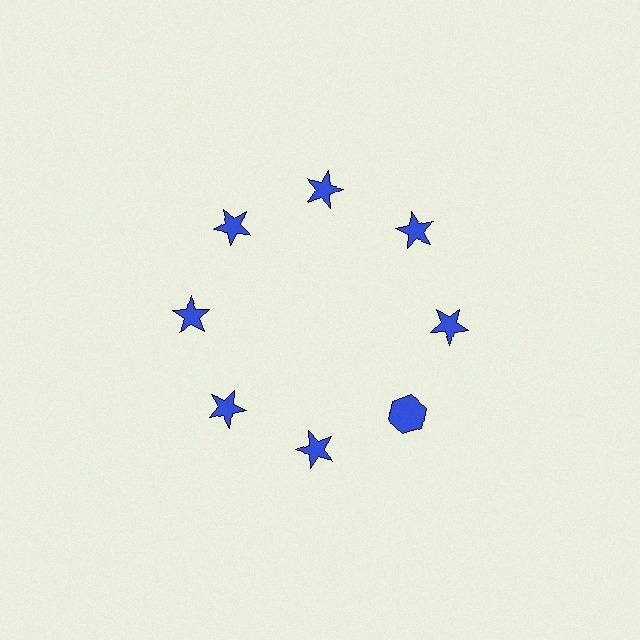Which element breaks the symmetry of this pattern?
The blue hexagon at roughly the 4 o'clock position breaks the symmetry. All other shapes are blue stars.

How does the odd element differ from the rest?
It has a different shape: hexagon instead of star.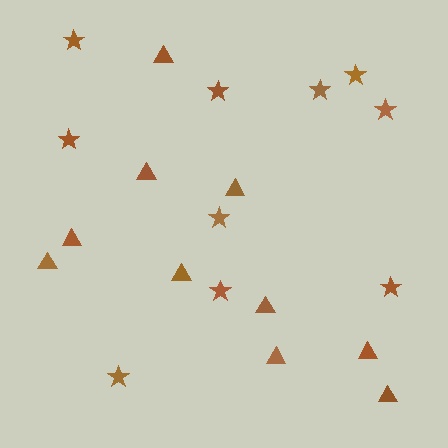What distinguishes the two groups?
There are 2 groups: one group of stars (10) and one group of triangles (10).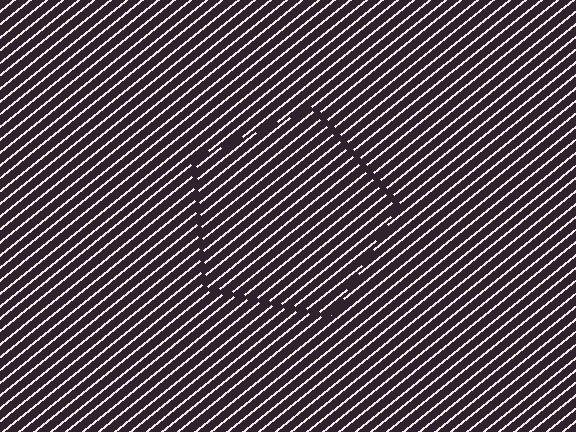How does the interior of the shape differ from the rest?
The interior of the shape contains the same grating, shifted by half a period — the contour is defined by the phase discontinuity where line-ends from the inner and outer gratings abut.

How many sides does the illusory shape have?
5 sides — the line-ends trace a pentagon.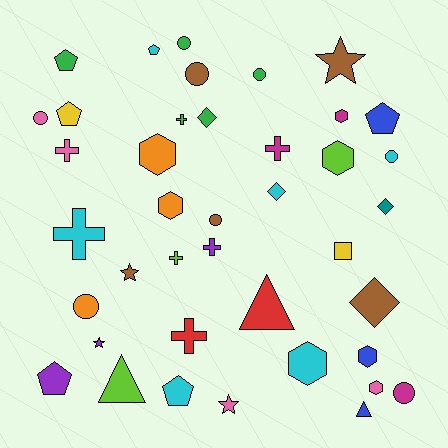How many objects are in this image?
There are 40 objects.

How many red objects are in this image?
There are 2 red objects.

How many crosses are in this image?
There are 7 crosses.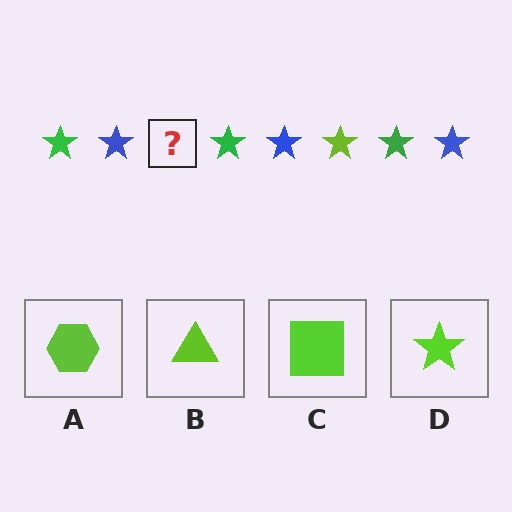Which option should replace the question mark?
Option D.